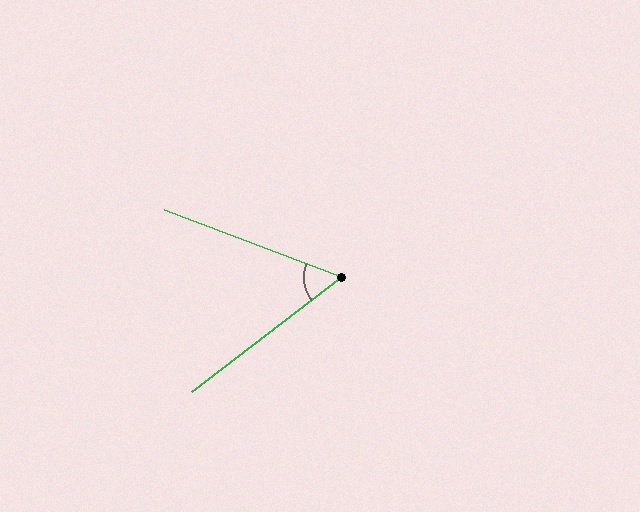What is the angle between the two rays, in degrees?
Approximately 58 degrees.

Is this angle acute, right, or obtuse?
It is acute.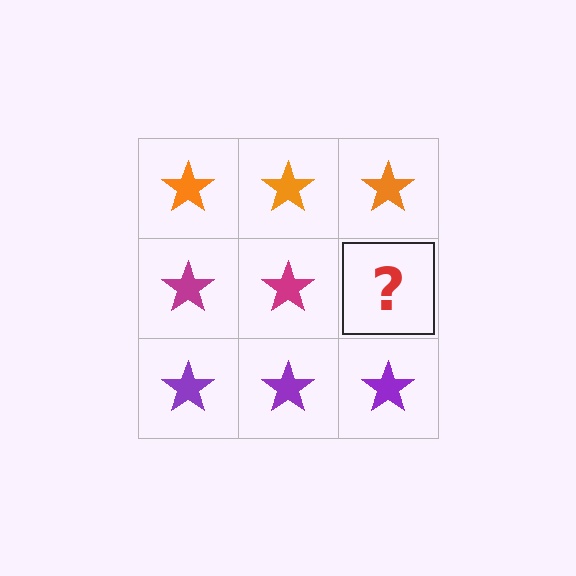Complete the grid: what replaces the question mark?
The question mark should be replaced with a magenta star.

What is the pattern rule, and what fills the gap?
The rule is that each row has a consistent color. The gap should be filled with a magenta star.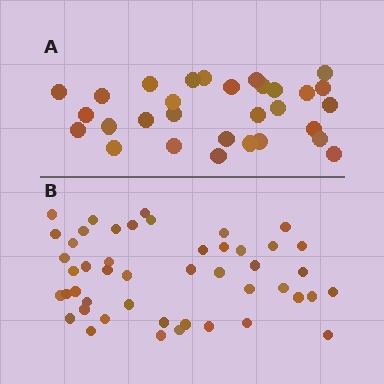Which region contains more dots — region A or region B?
Region B (the bottom region) has more dots.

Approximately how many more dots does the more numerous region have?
Region B has approximately 15 more dots than region A.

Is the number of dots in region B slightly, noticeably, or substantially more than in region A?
Region B has substantially more. The ratio is roughly 1.6 to 1.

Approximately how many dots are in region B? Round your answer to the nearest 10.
About 50 dots. (The exact count is 47, which rounds to 50.)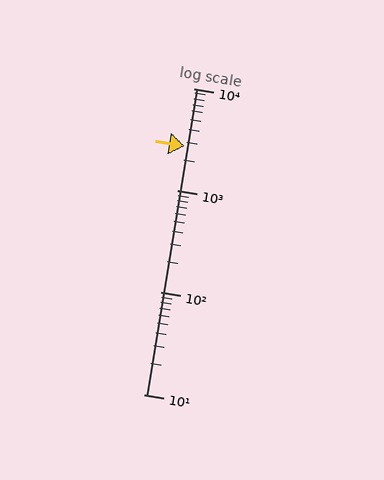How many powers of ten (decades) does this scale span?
The scale spans 3 decades, from 10 to 10000.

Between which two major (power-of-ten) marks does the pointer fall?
The pointer is between 1000 and 10000.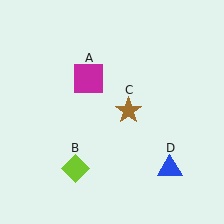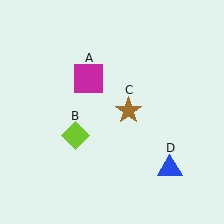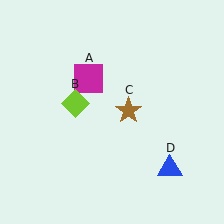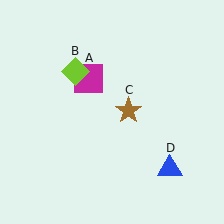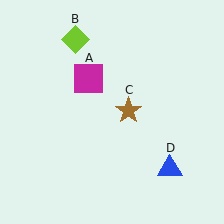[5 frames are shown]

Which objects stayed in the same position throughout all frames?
Magenta square (object A) and brown star (object C) and blue triangle (object D) remained stationary.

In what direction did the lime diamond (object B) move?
The lime diamond (object B) moved up.